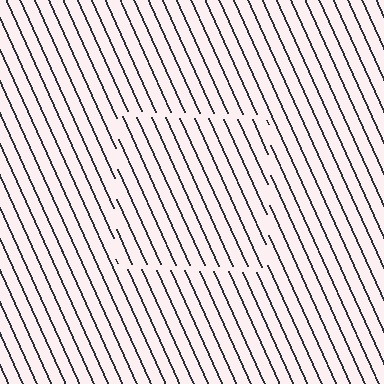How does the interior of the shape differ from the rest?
The interior of the shape contains the same grating, shifted by half a period — the contour is defined by the phase discontinuity where line-ends from the inner and outer gratings abut.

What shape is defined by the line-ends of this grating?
An illusory square. The interior of the shape contains the same grating, shifted by half a period — the contour is defined by the phase discontinuity where line-ends from the inner and outer gratings abut.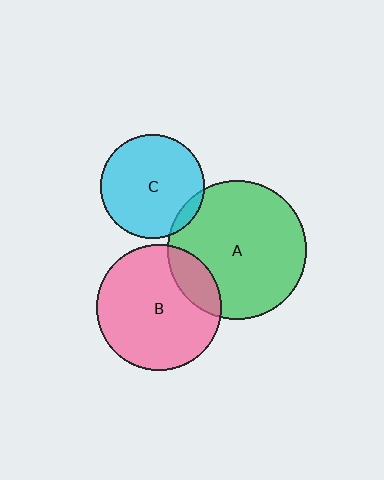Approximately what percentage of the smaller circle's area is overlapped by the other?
Approximately 10%.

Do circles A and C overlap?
Yes.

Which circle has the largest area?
Circle A (green).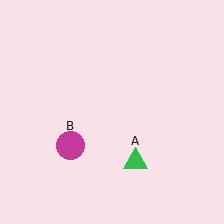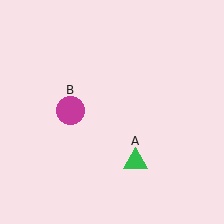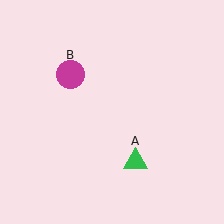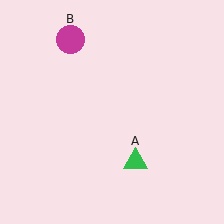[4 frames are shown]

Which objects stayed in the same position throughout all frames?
Green triangle (object A) remained stationary.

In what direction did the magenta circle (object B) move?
The magenta circle (object B) moved up.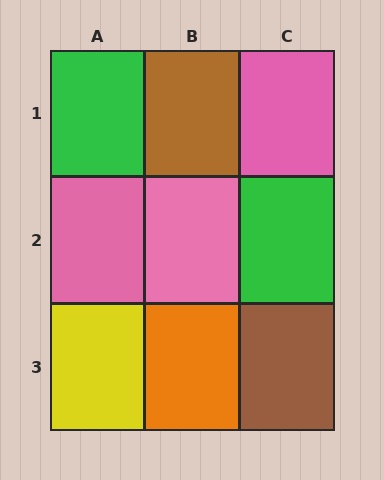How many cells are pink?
3 cells are pink.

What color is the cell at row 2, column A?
Pink.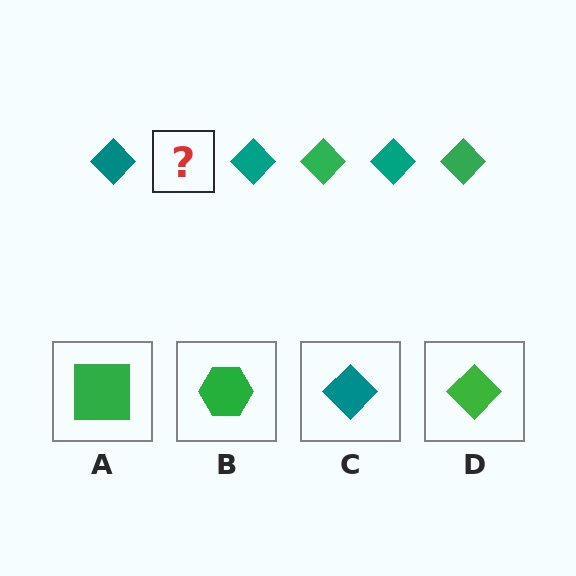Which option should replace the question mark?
Option D.